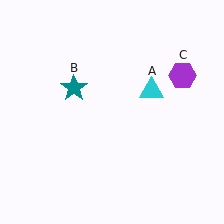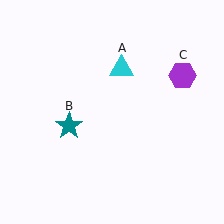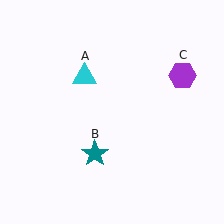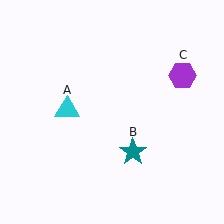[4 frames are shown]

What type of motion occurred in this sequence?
The cyan triangle (object A), teal star (object B) rotated counterclockwise around the center of the scene.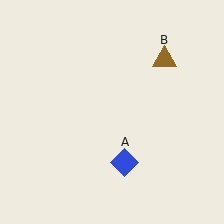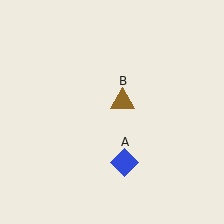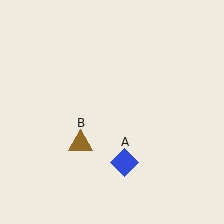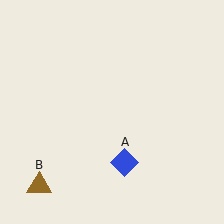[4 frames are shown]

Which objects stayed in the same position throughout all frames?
Blue diamond (object A) remained stationary.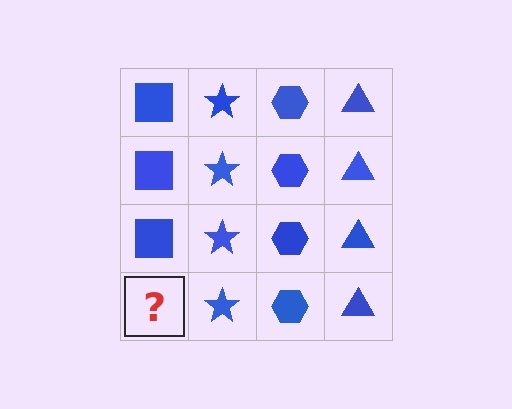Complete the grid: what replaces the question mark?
The question mark should be replaced with a blue square.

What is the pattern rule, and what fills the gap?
The rule is that each column has a consistent shape. The gap should be filled with a blue square.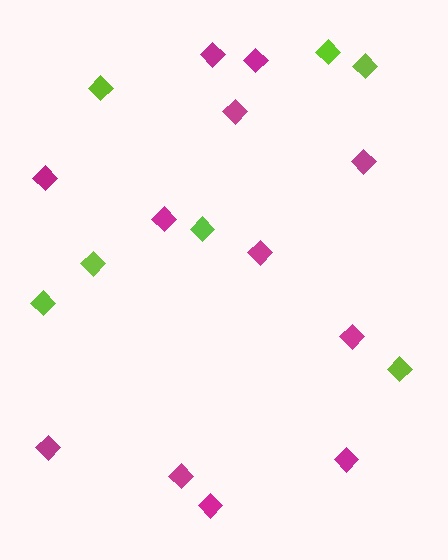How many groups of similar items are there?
There are 2 groups: one group of lime diamonds (7) and one group of magenta diamonds (12).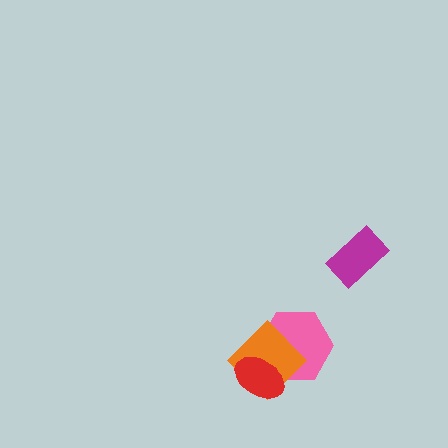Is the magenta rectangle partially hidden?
No, no other shape covers it.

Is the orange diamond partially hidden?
Yes, it is partially covered by another shape.